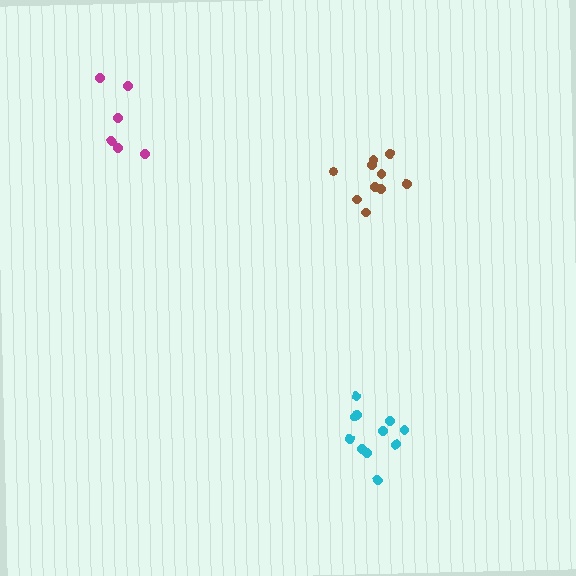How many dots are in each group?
Group 1: 6 dots, Group 2: 10 dots, Group 3: 11 dots (27 total).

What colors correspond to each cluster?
The clusters are colored: magenta, brown, cyan.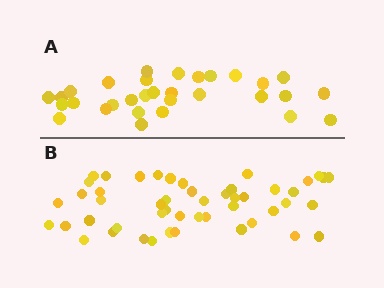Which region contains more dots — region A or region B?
Region B (the bottom region) has more dots.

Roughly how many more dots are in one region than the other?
Region B has approximately 20 more dots than region A.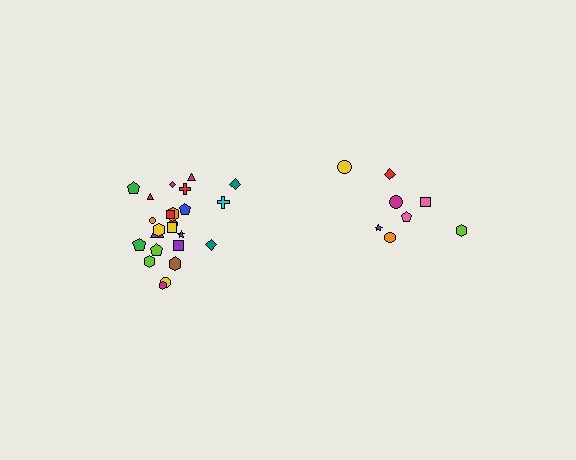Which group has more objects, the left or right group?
The left group.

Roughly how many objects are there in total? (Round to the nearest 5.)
Roughly 35 objects in total.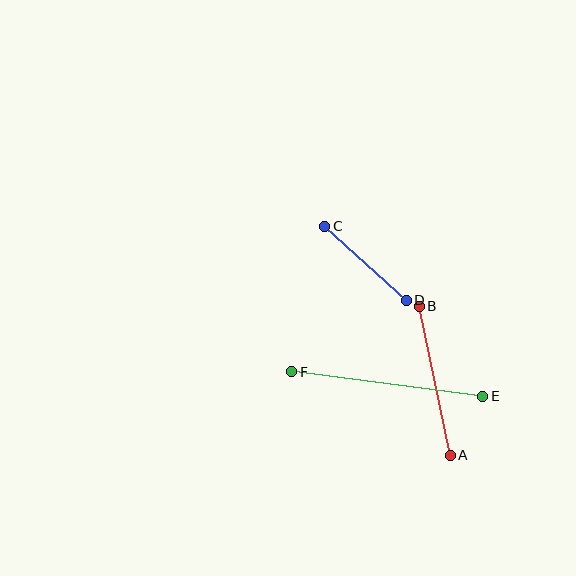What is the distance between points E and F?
The distance is approximately 192 pixels.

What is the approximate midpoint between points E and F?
The midpoint is at approximately (387, 384) pixels.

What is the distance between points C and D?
The distance is approximately 110 pixels.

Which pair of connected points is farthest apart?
Points E and F are farthest apart.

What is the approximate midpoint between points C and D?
The midpoint is at approximately (365, 263) pixels.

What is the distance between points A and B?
The distance is approximately 152 pixels.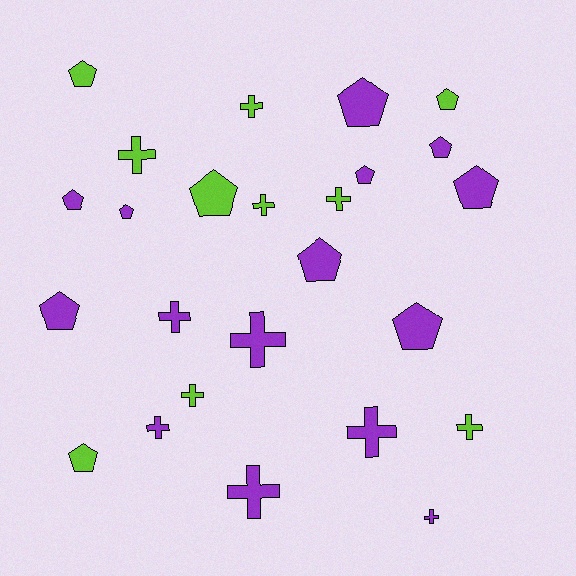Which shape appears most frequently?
Pentagon, with 13 objects.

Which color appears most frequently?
Purple, with 15 objects.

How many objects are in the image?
There are 25 objects.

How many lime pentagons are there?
There are 4 lime pentagons.